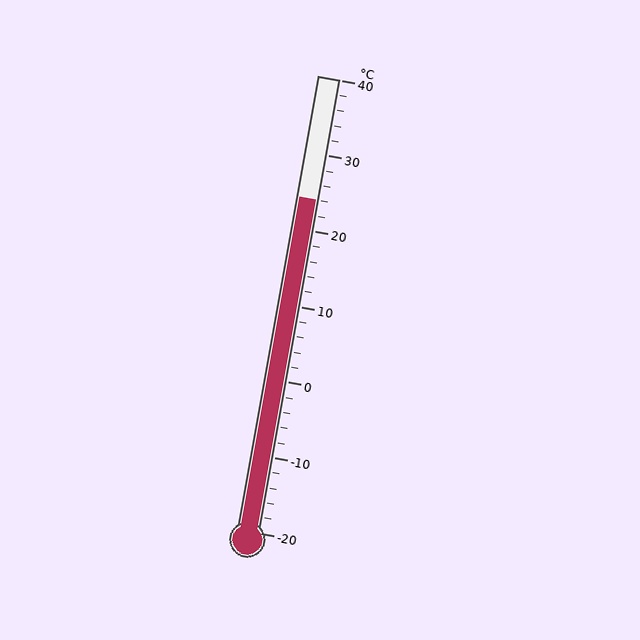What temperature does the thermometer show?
The thermometer shows approximately 24°C.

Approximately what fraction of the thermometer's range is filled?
The thermometer is filled to approximately 75% of its range.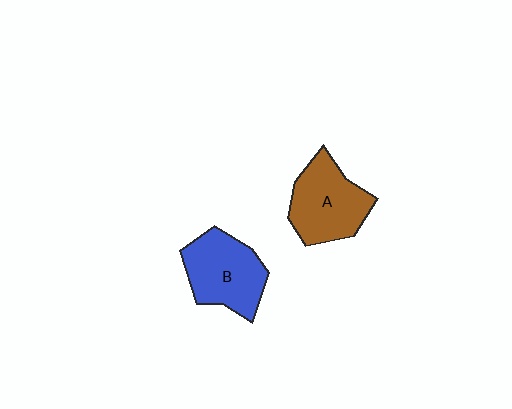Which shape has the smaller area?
Shape B (blue).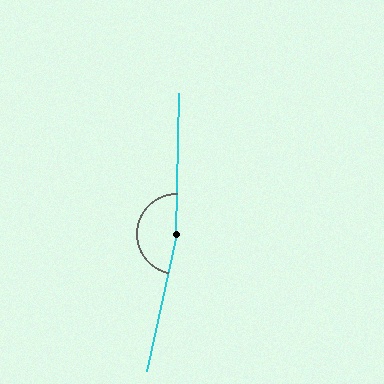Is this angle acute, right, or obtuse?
It is obtuse.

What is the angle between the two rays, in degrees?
Approximately 169 degrees.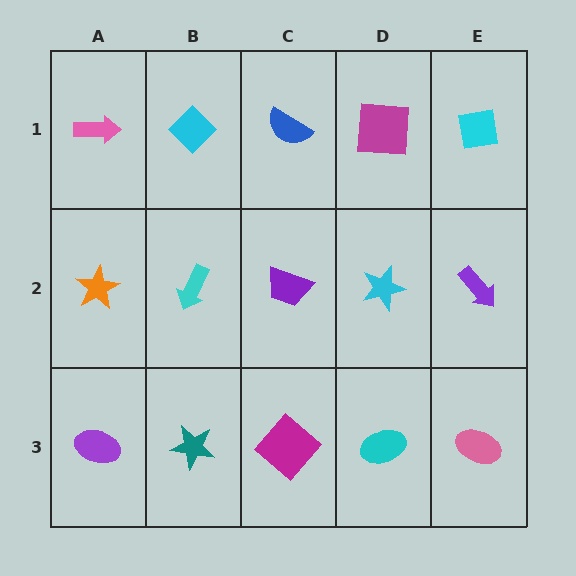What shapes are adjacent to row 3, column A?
An orange star (row 2, column A), a teal star (row 3, column B).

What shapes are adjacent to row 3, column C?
A purple trapezoid (row 2, column C), a teal star (row 3, column B), a cyan ellipse (row 3, column D).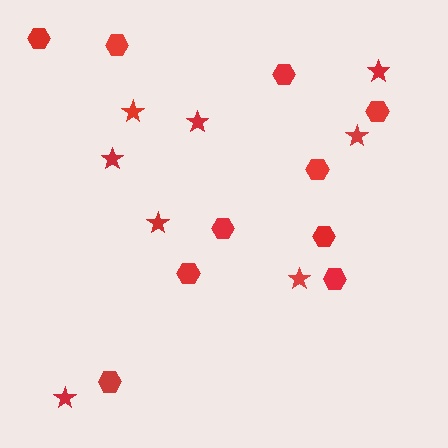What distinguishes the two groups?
There are 2 groups: one group of hexagons (10) and one group of stars (8).